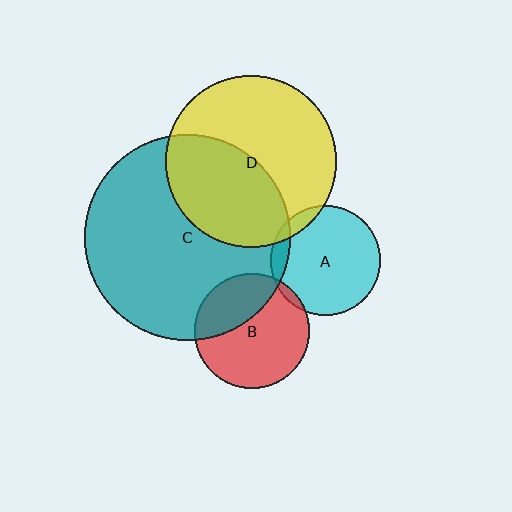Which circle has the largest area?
Circle C (teal).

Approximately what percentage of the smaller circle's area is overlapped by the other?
Approximately 35%.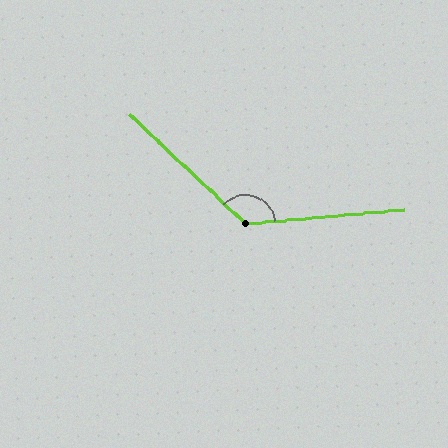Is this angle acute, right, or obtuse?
It is obtuse.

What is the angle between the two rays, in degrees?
Approximately 131 degrees.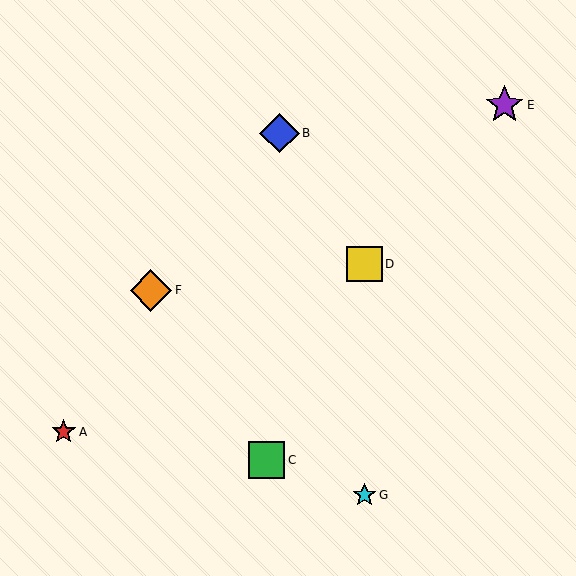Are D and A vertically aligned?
No, D is at x≈364 and A is at x≈64.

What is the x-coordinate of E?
Object E is at x≈505.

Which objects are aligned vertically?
Objects D, G are aligned vertically.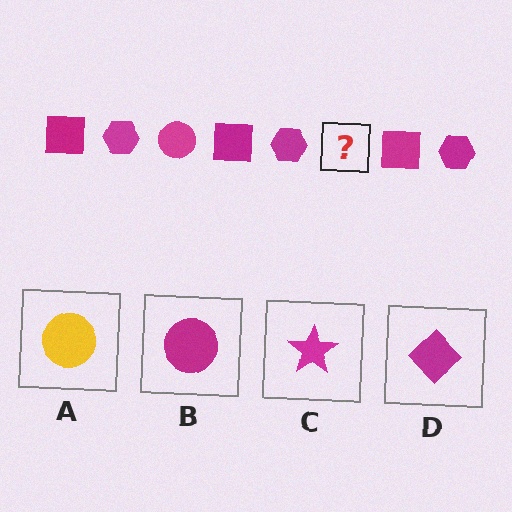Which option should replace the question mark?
Option B.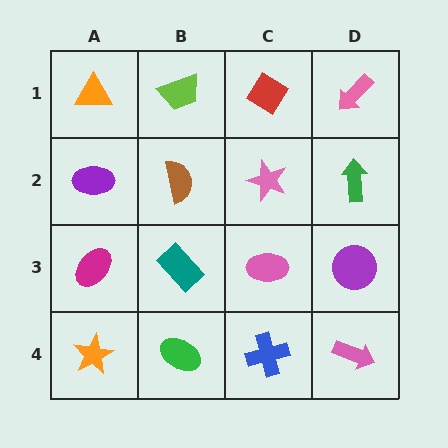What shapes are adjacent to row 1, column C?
A pink star (row 2, column C), a lime trapezoid (row 1, column B), a pink arrow (row 1, column D).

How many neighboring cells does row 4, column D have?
2.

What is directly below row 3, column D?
A pink arrow.